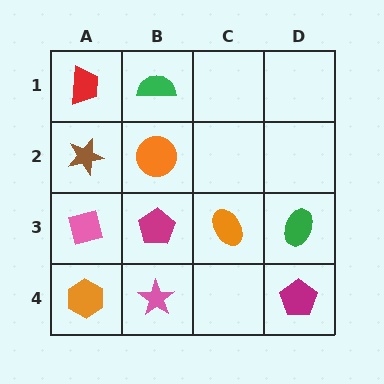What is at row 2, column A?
A brown star.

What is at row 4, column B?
A pink star.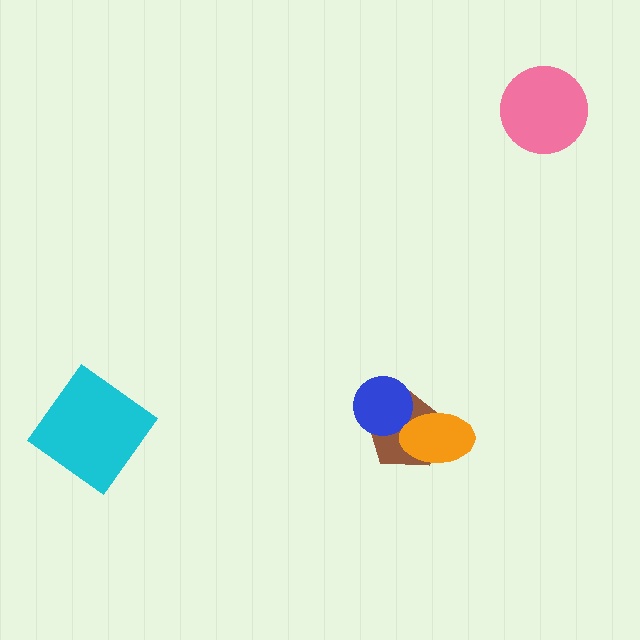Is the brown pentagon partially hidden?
Yes, it is partially covered by another shape.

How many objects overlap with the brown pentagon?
2 objects overlap with the brown pentagon.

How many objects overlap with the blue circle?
1 object overlaps with the blue circle.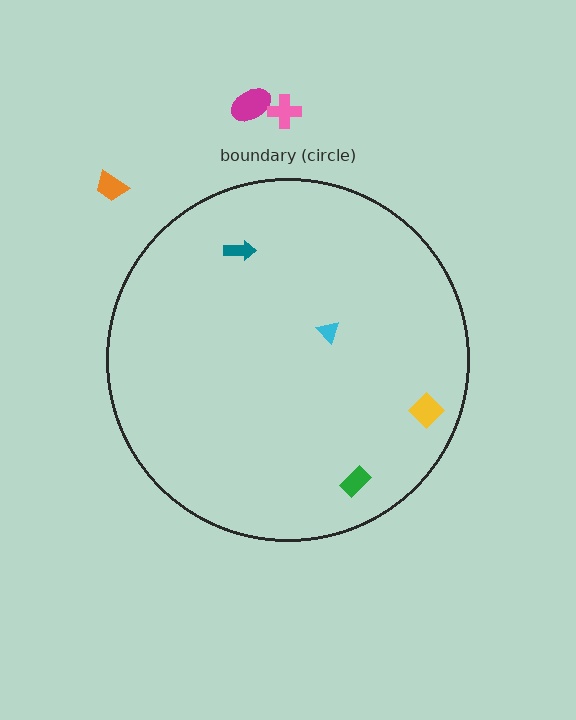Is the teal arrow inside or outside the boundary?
Inside.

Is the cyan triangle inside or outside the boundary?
Inside.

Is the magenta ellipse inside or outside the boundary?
Outside.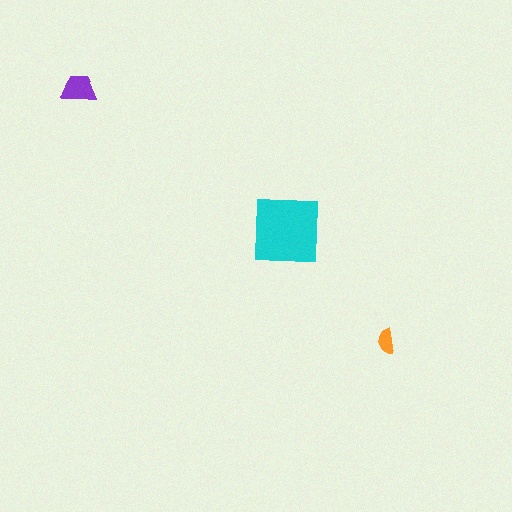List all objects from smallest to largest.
The orange semicircle, the purple trapezoid, the cyan square.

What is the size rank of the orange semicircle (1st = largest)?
3rd.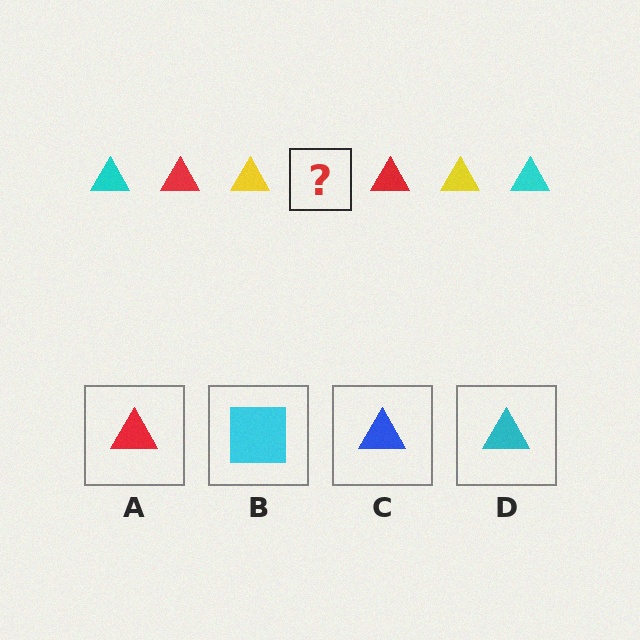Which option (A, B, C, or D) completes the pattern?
D.